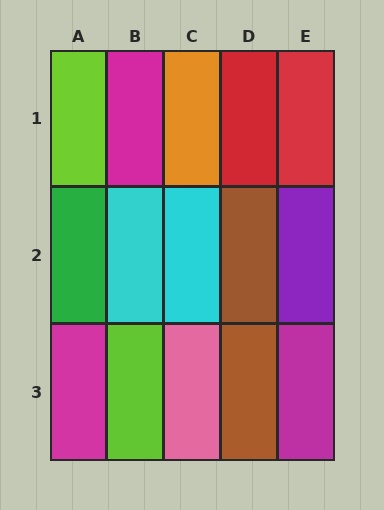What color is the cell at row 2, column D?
Brown.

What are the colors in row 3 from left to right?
Magenta, lime, pink, brown, magenta.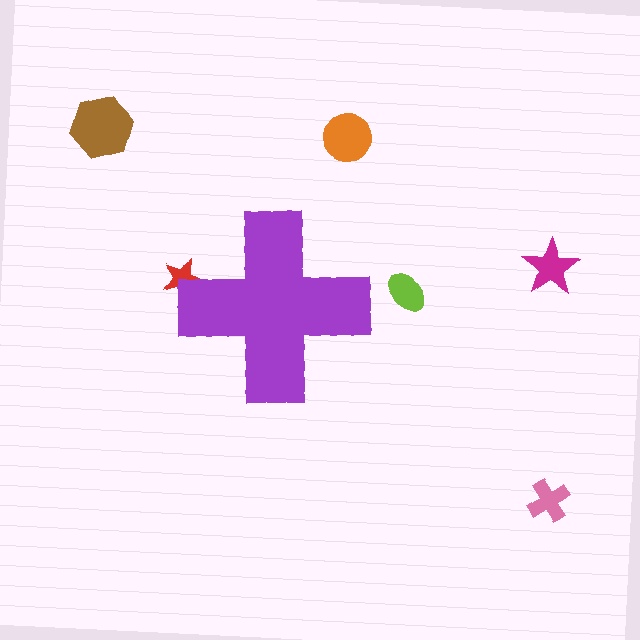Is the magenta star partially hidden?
No, the magenta star is fully visible.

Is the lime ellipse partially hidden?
No, the lime ellipse is fully visible.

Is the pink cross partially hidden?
No, the pink cross is fully visible.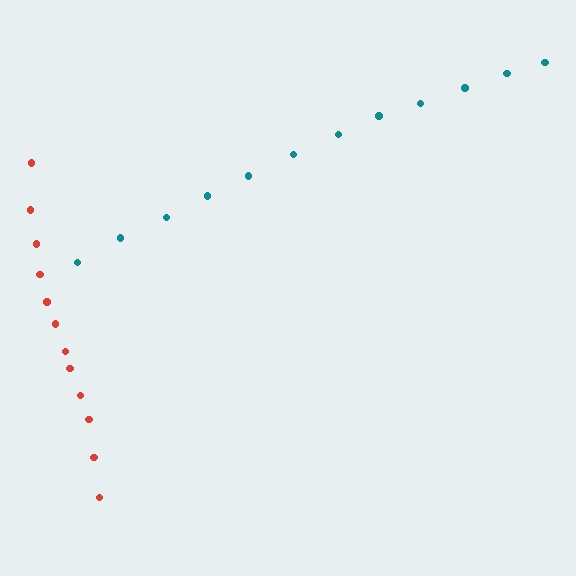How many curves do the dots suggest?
There are 2 distinct paths.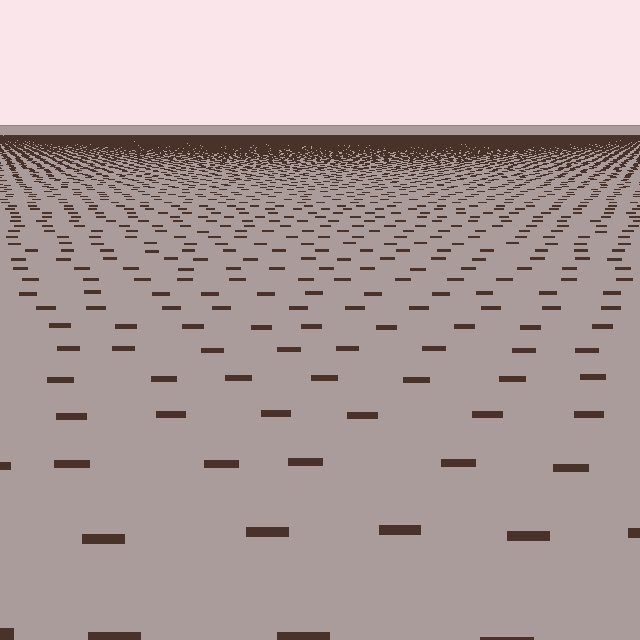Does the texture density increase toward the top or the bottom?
Density increases toward the top.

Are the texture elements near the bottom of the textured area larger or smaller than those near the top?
Larger. Near the bottom, elements are closer to the viewer and appear at a bigger on-screen size.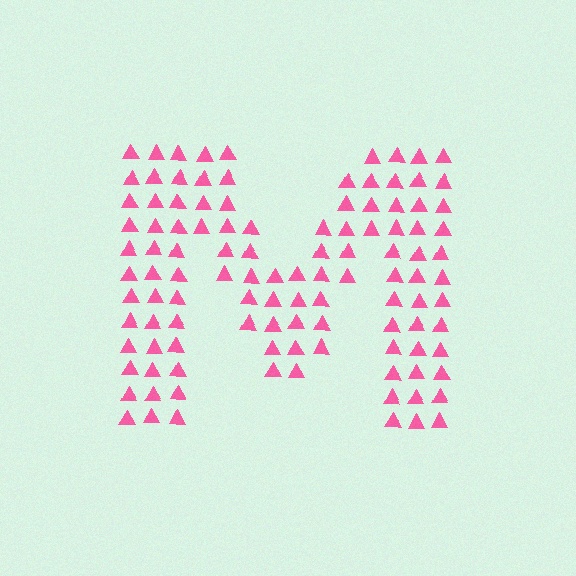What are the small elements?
The small elements are triangles.